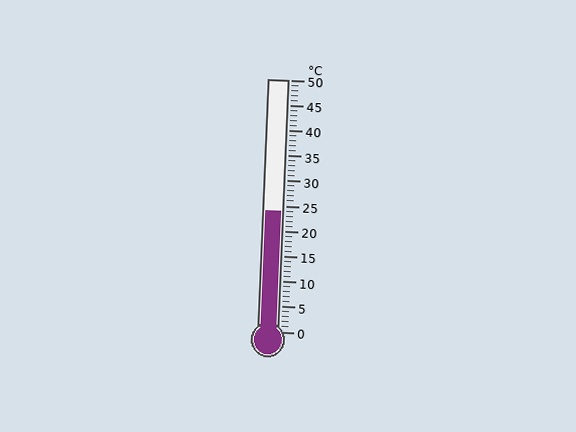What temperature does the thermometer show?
The thermometer shows approximately 24°C.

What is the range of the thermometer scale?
The thermometer scale ranges from 0°C to 50°C.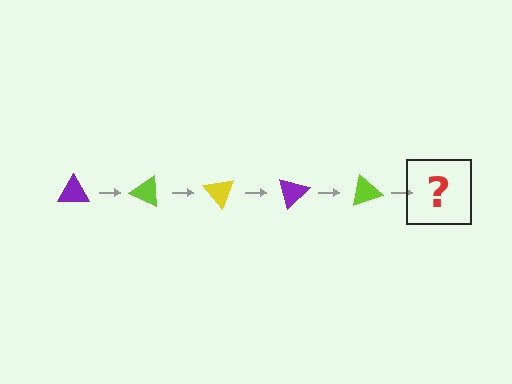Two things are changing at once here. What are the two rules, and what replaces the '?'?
The two rules are that it rotates 25 degrees each step and the color cycles through purple, lime, and yellow. The '?' should be a yellow triangle, rotated 125 degrees from the start.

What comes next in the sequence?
The next element should be a yellow triangle, rotated 125 degrees from the start.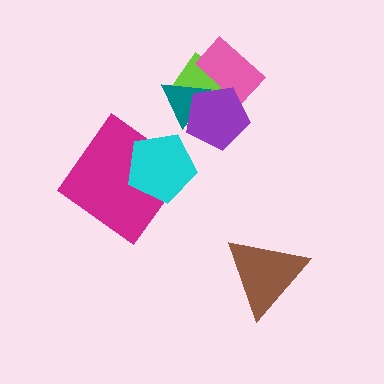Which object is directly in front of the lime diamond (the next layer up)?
The teal triangle is directly in front of the lime diamond.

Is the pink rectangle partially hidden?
Yes, it is partially covered by another shape.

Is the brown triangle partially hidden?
No, no other shape covers it.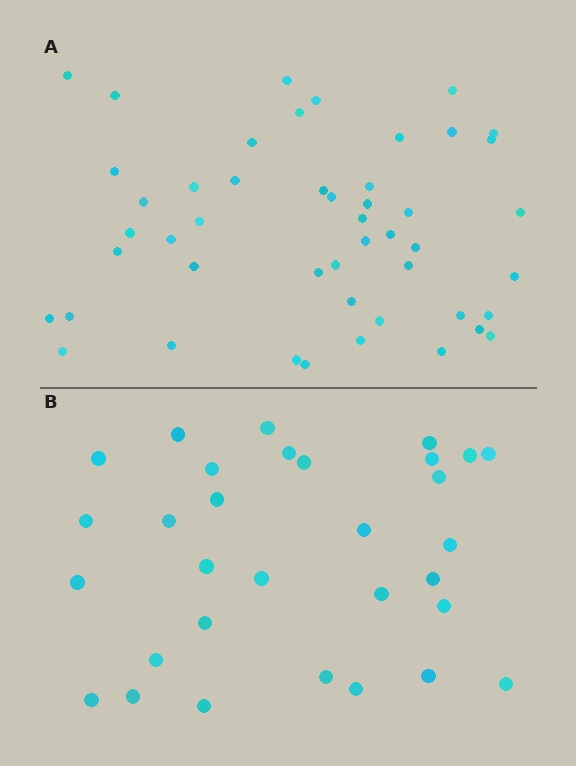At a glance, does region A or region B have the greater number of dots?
Region A (the top region) has more dots.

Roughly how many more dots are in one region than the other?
Region A has approximately 15 more dots than region B.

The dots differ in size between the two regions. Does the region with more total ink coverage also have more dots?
No. Region B has more total ink coverage because its dots are larger, but region A actually contains more individual dots. Total area can be misleading — the number of items is what matters here.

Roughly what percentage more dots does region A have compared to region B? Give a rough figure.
About 55% more.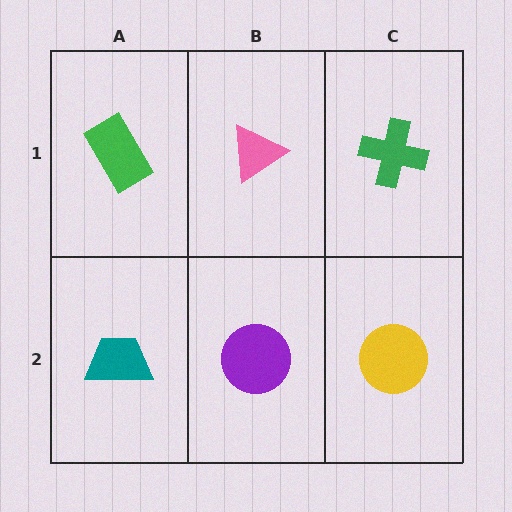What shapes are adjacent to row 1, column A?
A teal trapezoid (row 2, column A), a pink triangle (row 1, column B).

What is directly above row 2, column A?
A green rectangle.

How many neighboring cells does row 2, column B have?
3.